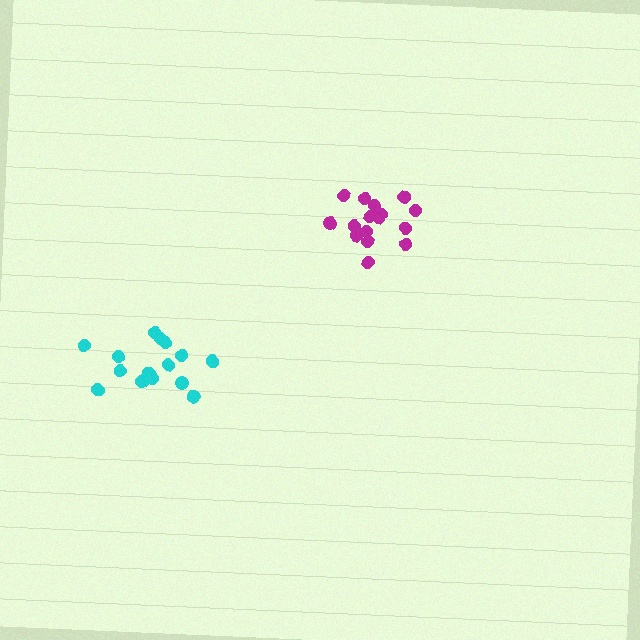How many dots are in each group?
Group 1: 16 dots, Group 2: 16 dots (32 total).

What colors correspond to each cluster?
The clusters are colored: cyan, magenta.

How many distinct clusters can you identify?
There are 2 distinct clusters.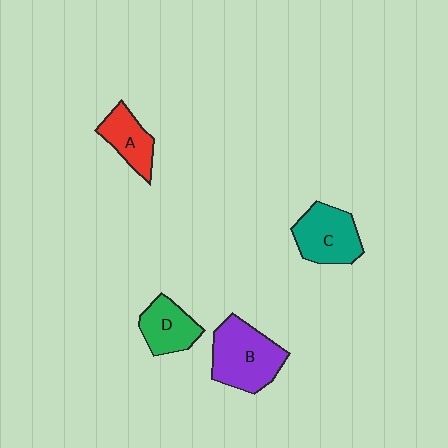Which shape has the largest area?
Shape B (purple).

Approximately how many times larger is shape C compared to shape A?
Approximately 1.4 times.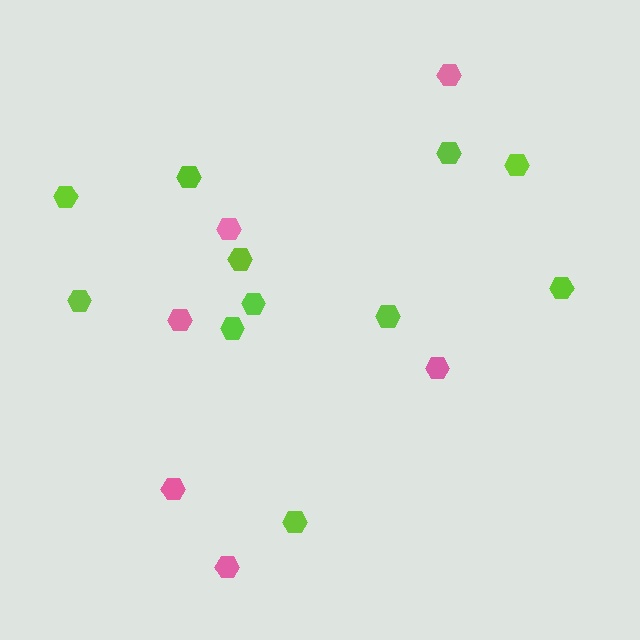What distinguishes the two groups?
There are 2 groups: one group of pink hexagons (6) and one group of lime hexagons (11).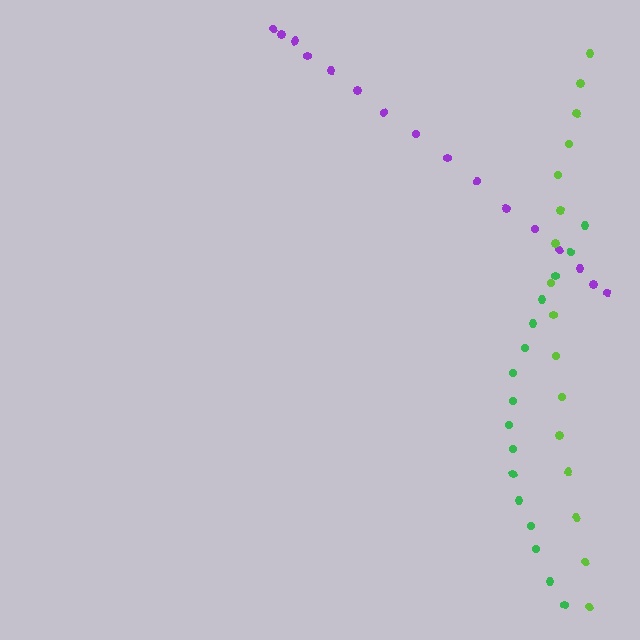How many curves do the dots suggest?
There are 3 distinct paths.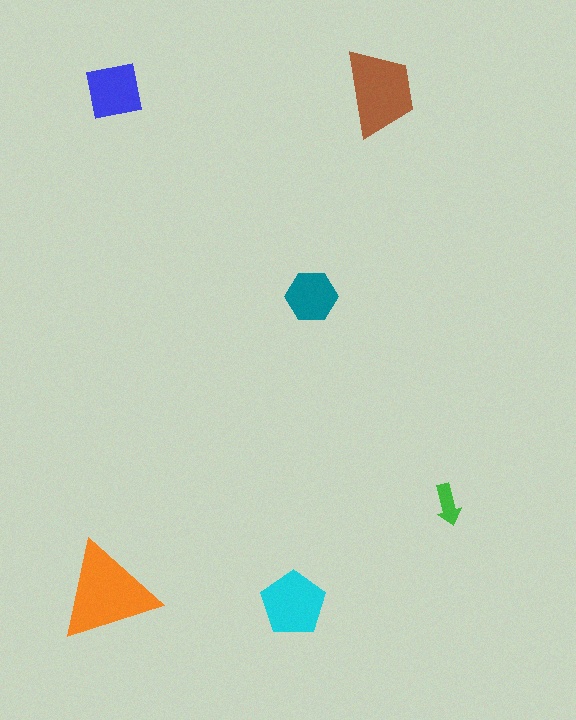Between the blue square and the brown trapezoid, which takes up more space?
The brown trapezoid.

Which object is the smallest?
The green arrow.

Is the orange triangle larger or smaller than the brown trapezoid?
Larger.